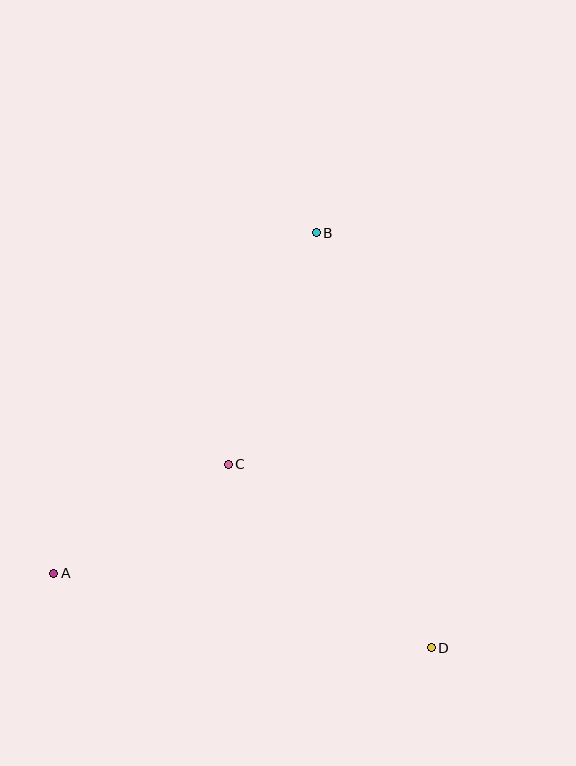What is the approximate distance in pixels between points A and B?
The distance between A and B is approximately 430 pixels.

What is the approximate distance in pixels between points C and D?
The distance between C and D is approximately 274 pixels.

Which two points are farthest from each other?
Points B and D are farthest from each other.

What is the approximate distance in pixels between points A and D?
The distance between A and D is approximately 385 pixels.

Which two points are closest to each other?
Points A and C are closest to each other.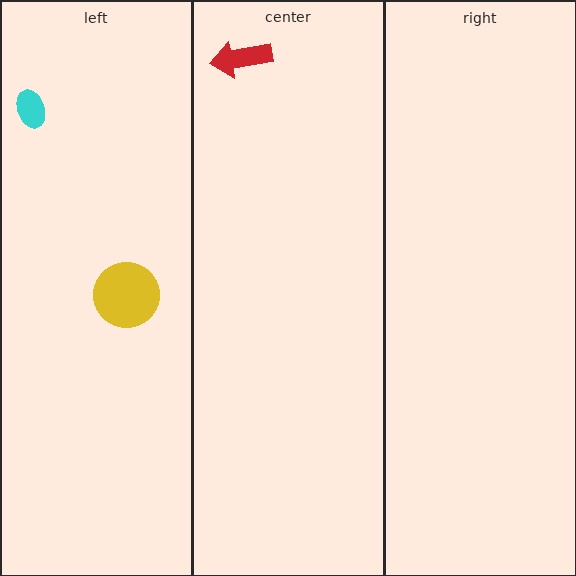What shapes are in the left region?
The cyan ellipse, the yellow circle.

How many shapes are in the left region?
2.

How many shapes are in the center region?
1.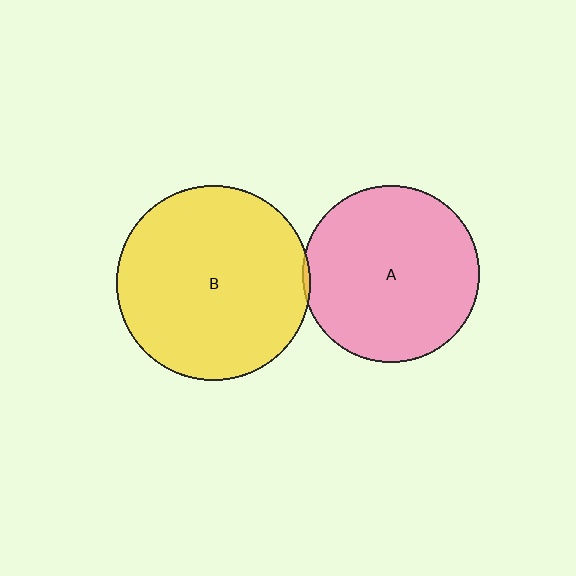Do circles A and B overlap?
Yes.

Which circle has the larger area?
Circle B (yellow).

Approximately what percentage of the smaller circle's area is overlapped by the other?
Approximately 5%.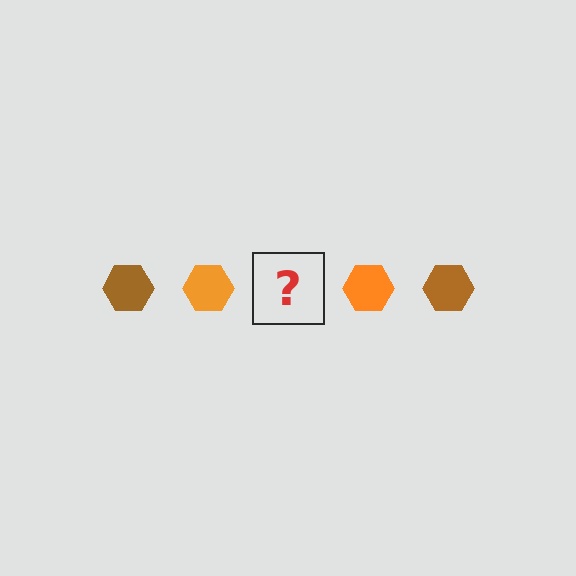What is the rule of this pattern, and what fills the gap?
The rule is that the pattern cycles through brown, orange hexagons. The gap should be filled with a brown hexagon.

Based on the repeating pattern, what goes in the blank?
The blank should be a brown hexagon.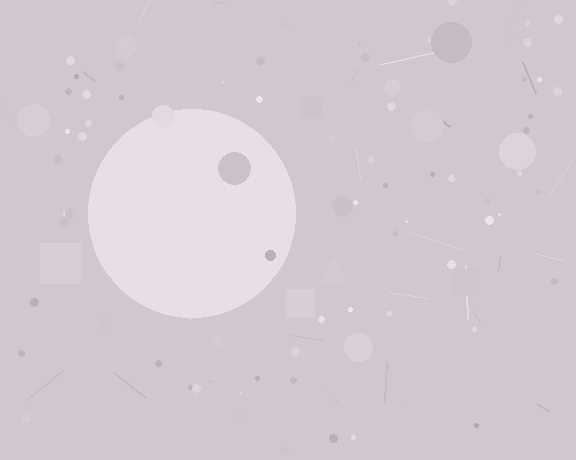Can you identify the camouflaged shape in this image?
The camouflaged shape is a circle.